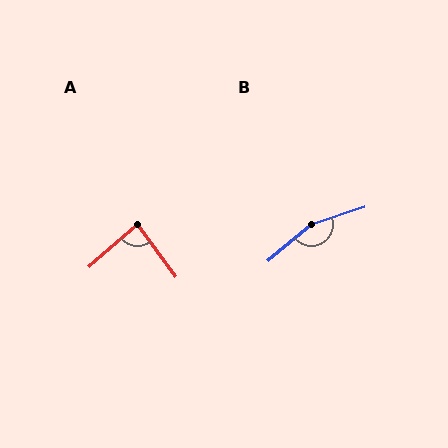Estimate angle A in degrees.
Approximately 85 degrees.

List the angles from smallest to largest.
A (85°), B (158°).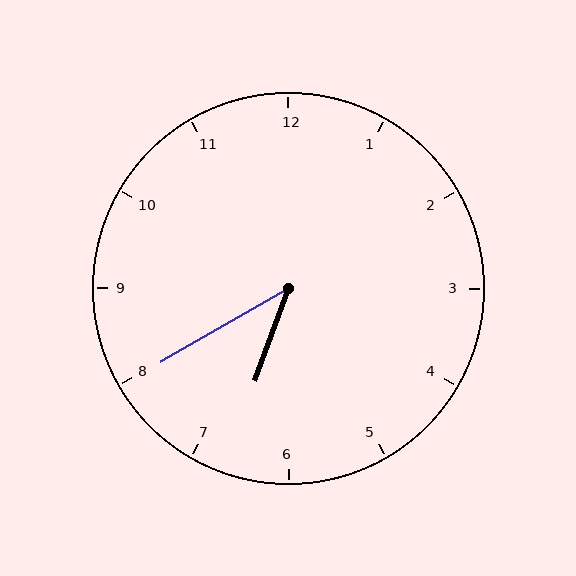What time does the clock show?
6:40.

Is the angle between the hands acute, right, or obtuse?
It is acute.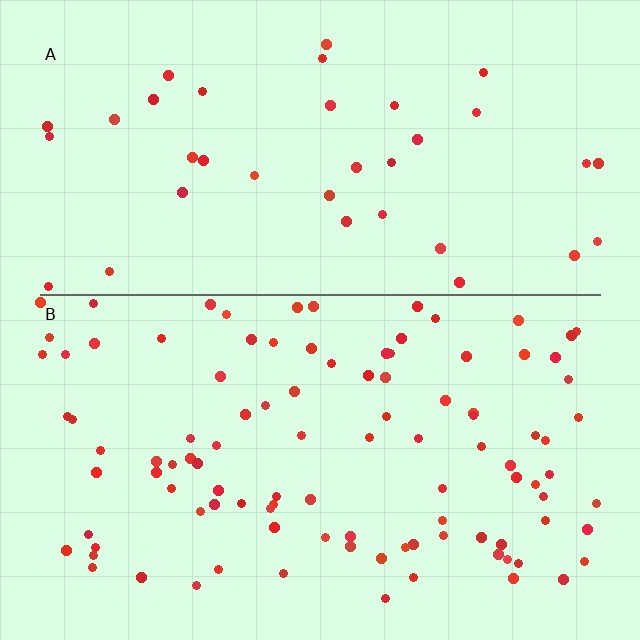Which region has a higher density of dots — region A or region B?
B (the bottom).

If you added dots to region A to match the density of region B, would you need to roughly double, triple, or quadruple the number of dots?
Approximately triple.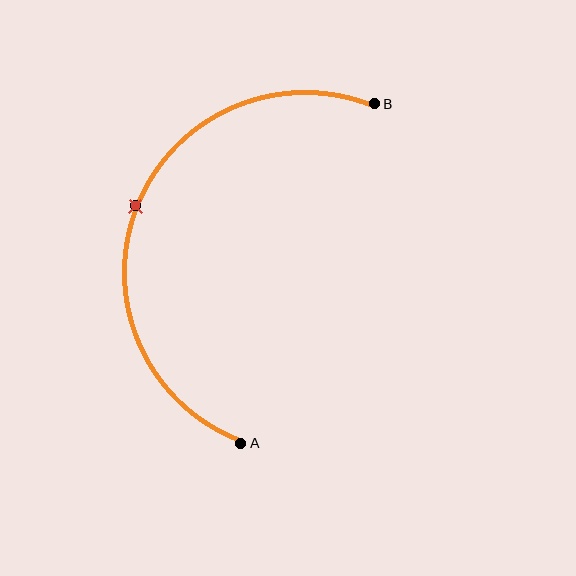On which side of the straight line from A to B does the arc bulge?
The arc bulges to the left of the straight line connecting A and B.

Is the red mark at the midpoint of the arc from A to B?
Yes. The red mark lies on the arc at equal arc-length from both A and B — it is the arc midpoint.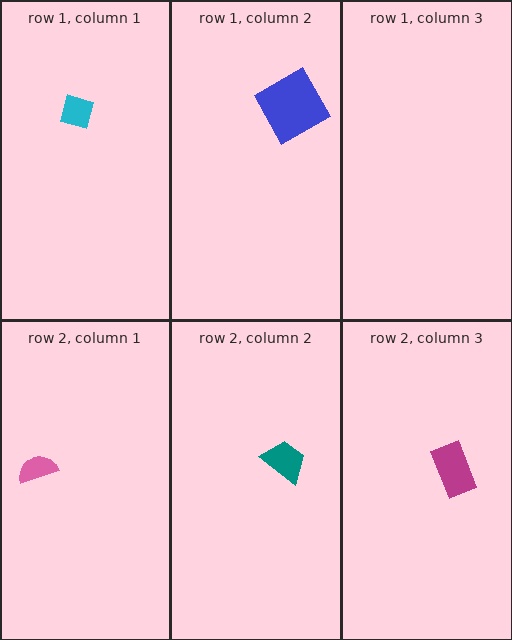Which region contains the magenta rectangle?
The row 2, column 3 region.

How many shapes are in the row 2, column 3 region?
1.